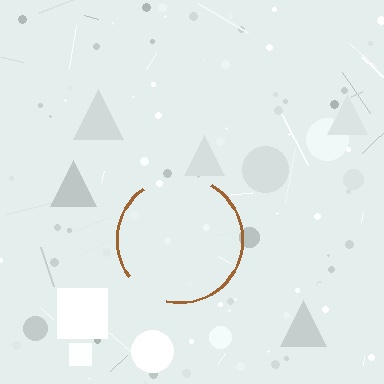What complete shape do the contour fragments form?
The contour fragments form a circle.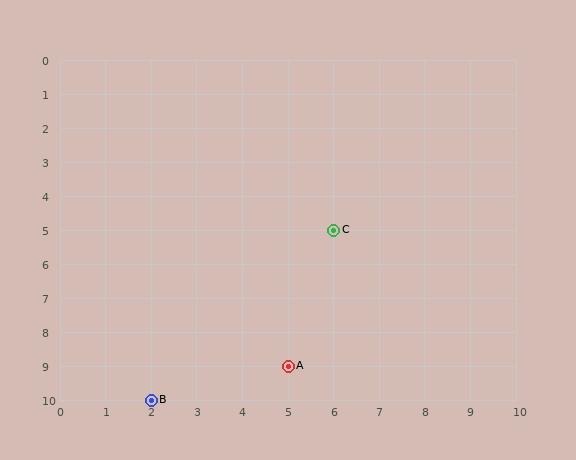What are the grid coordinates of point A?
Point A is at grid coordinates (5, 9).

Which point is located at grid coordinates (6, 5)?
Point C is at (6, 5).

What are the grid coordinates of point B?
Point B is at grid coordinates (2, 10).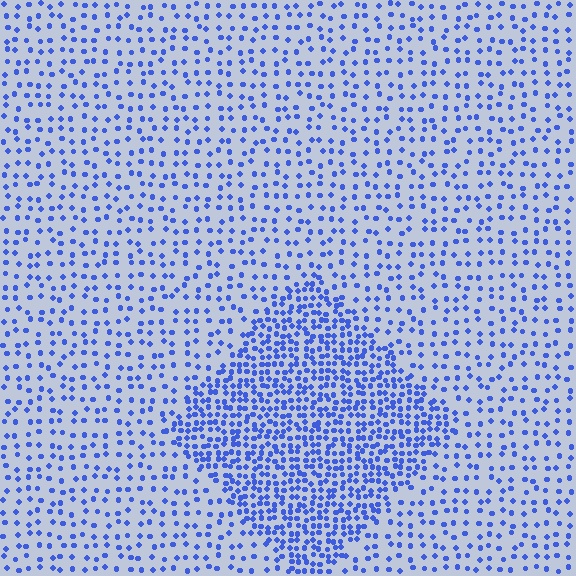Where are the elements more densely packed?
The elements are more densely packed inside the diamond boundary.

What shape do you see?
I see a diamond.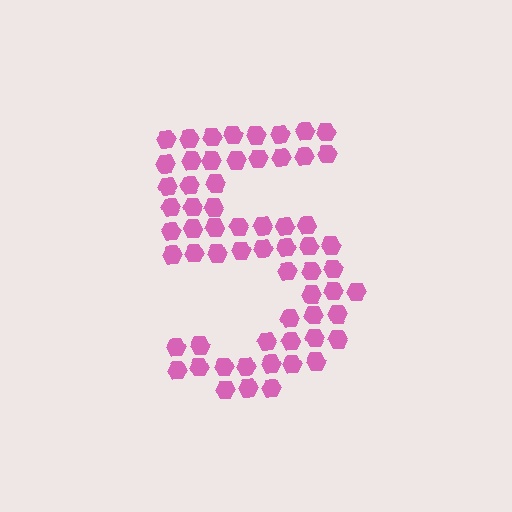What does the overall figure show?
The overall figure shows the digit 5.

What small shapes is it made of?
It is made of small hexagons.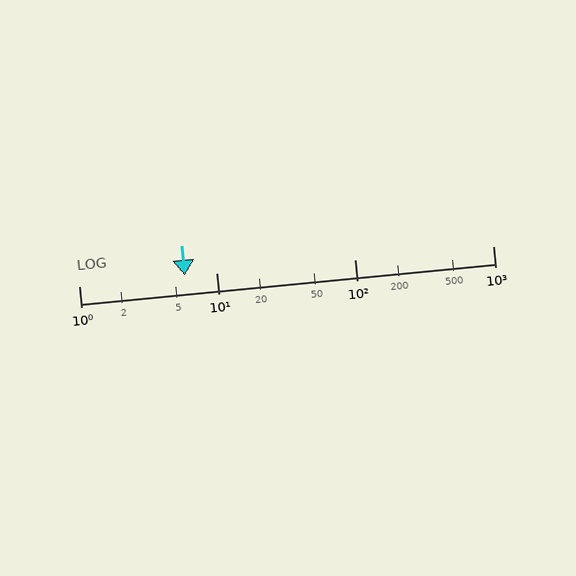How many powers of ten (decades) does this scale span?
The scale spans 3 decades, from 1 to 1000.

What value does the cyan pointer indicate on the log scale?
The pointer indicates approximately 5.9.